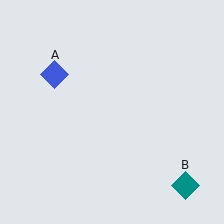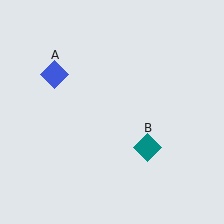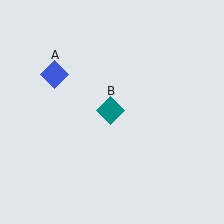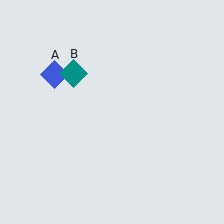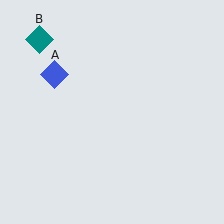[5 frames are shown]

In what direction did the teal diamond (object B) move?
The teal diamond (object B) moved up and to the left.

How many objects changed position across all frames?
1 object changed position: teal diamond (object B).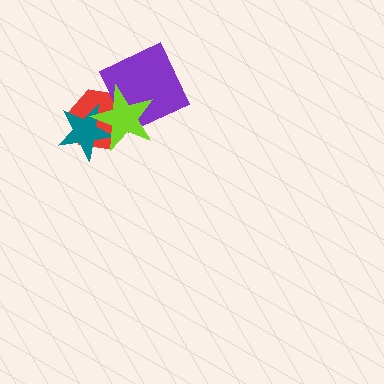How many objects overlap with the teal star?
2 objects overlap with the teal star.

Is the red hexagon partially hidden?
Yes, it is partially covered by another shape.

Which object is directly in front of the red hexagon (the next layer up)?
The purple diamond is directly in front of the red hexagon.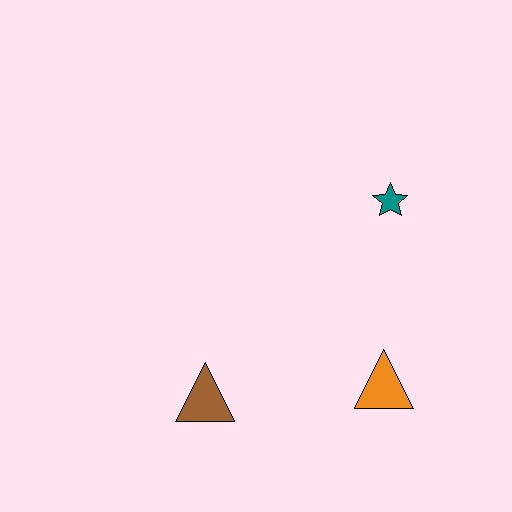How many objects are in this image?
There are 3 objects.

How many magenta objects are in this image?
There are no magenta objects.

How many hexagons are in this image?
There are no hexagons.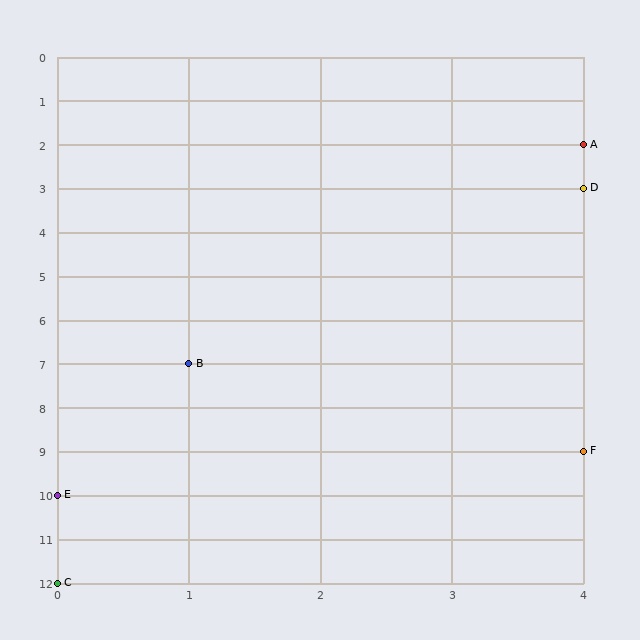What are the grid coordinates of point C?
Point C is at grid coordinates (0, 12).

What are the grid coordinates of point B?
Point B is at grid coordinates (1, 7).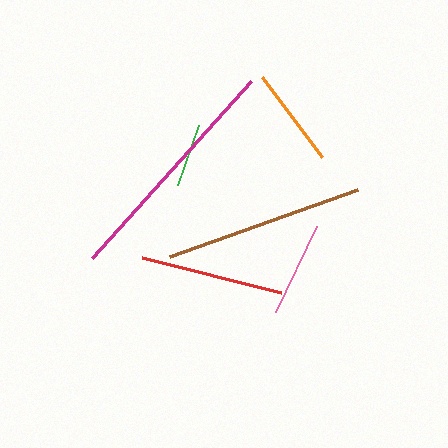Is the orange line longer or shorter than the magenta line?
The magenta line is longer than the orange line.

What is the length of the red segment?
The red segment is approximately 143 pixels long.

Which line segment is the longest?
The magenta line is the longest at approximately 238 pixels.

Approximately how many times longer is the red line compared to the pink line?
The red line is approximately 1.5 times the length of the pink line.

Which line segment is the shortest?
The green line is the shortest at approximately 64 pixels.